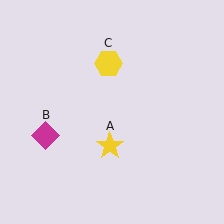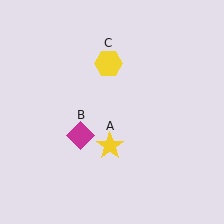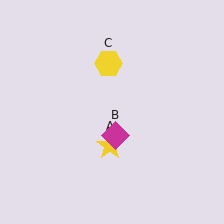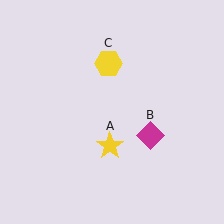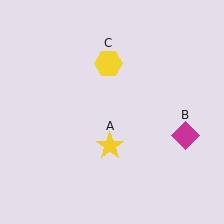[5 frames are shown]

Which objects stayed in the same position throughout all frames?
Yellow star (object A) and yellow hexagon (object C) remained stationary.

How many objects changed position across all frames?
1 object changed position: magenta diamond (object B).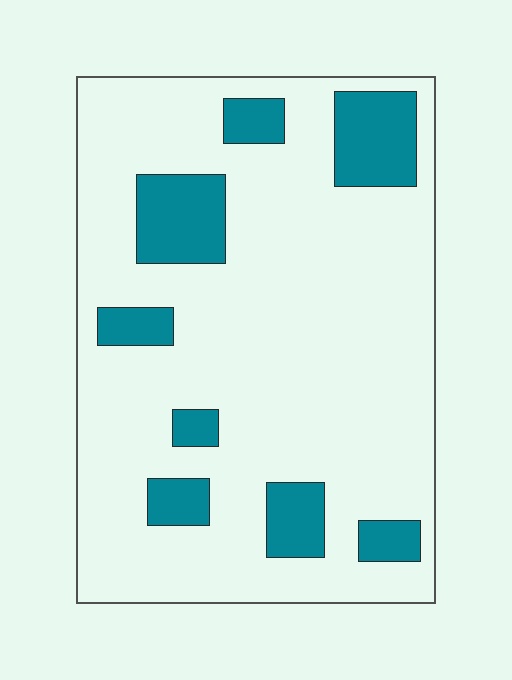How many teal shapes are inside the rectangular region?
8.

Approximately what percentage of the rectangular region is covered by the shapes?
Approximately 20%.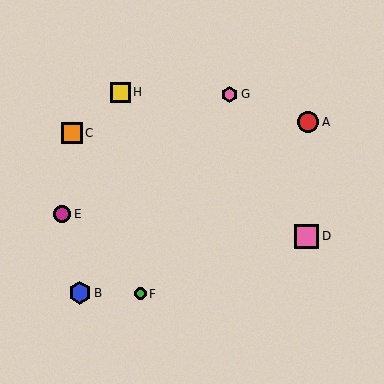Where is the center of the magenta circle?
The center of the magenta circle is at (62, 214).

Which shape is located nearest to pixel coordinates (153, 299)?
The green circle (labeled F) at (140, 294) is nearest to that location.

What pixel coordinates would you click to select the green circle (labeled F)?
Click at (140, 294) to select the green circle F.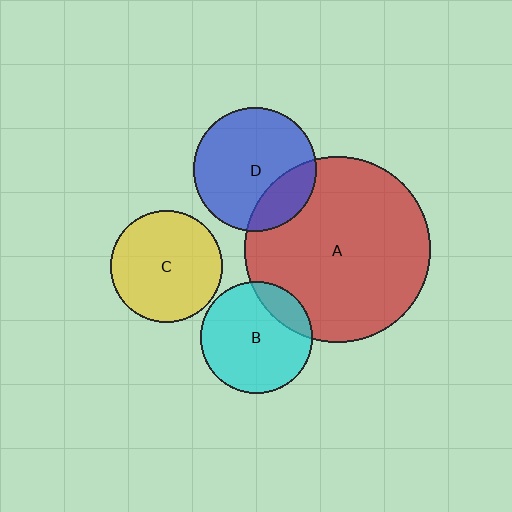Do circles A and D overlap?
Yes.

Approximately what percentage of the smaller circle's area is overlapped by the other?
Approximately 25%.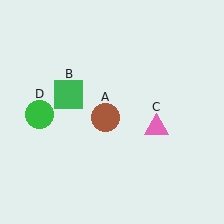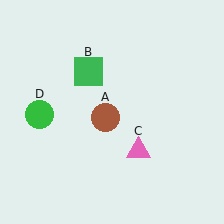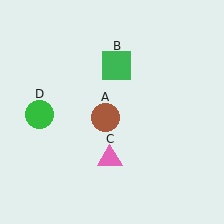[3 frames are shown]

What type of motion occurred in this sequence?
The green square (object B), pink triangle (object C) rotated clockwise around the center of the scene.